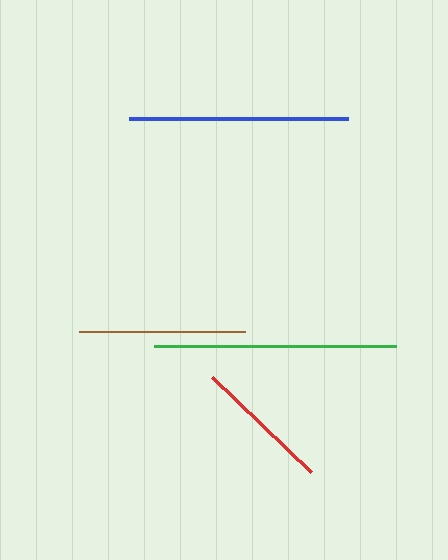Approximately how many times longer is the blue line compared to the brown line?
The blue line is approximately 1.3 times the length of the brown line.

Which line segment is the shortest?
The red line is the shortest at approximately 137 pixels.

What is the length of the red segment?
The red segment is approximately 137 pixels long.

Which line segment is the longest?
The green line is the longest at approximately 242 pixels.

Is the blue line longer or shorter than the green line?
The green line is longer than the blue line.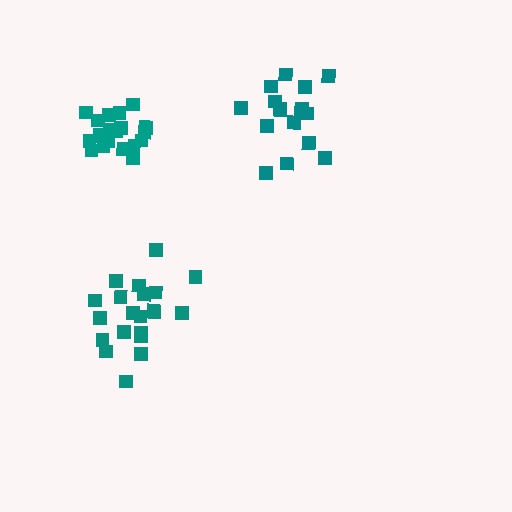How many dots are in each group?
Group 1: 17 dots, Group 2: 20 dots, Group 3: 21 dots (58 total).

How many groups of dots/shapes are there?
There are 3 groups.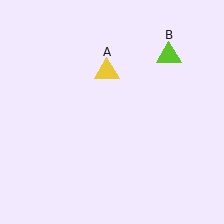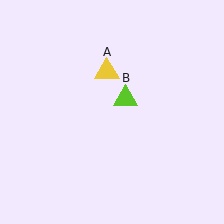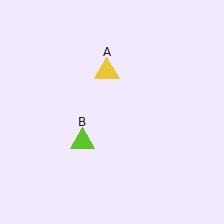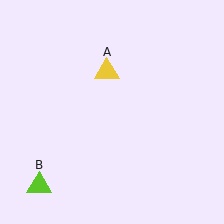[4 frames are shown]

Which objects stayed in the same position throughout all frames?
Yellow triangle (object A) remained stationary.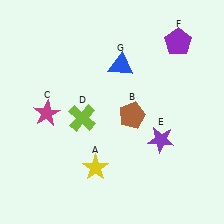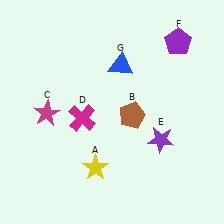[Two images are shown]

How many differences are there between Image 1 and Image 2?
There is 1 difference between the two images.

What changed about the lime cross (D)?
In Image 1, D is lime. In Image 2, it changed to magenta.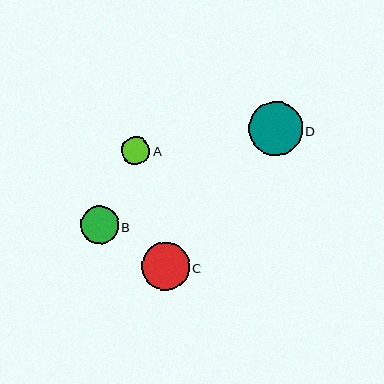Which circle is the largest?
Circle D is the largest with a size of approximately 54 pixels.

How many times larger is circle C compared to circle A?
Circle C is approximately 1.7 times the size of circle A.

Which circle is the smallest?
Circle A is the smallest with a size of approximately 28 pixels.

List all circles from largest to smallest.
From largest to smallest: D, C, B, A.